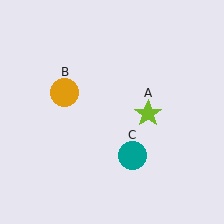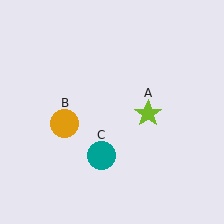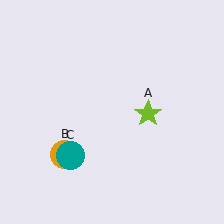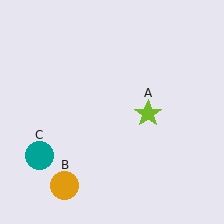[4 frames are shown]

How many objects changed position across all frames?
2 objects changed position: orange circle (object B), teal circle (object C).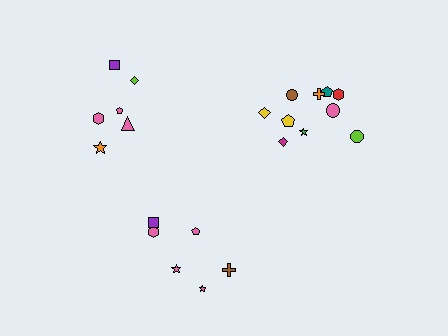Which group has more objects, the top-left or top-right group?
The top-right group.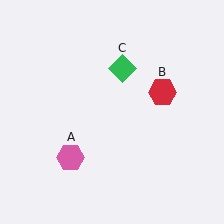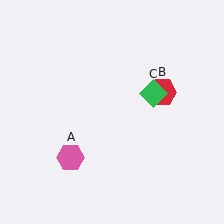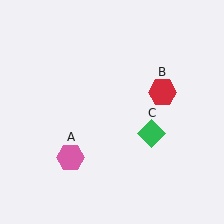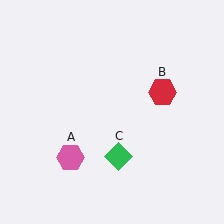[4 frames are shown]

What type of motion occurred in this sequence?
The green diamond (object C) rotated clockwise around the center of the scene.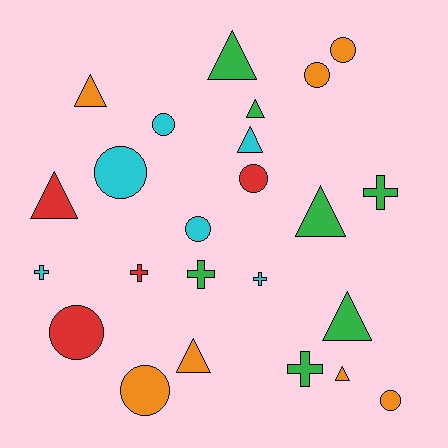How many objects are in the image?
There are 24 objects.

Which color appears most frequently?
Orange, with 7 objects.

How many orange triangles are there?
There are 3 orange triangles.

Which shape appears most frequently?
Triangle, with 9 objects.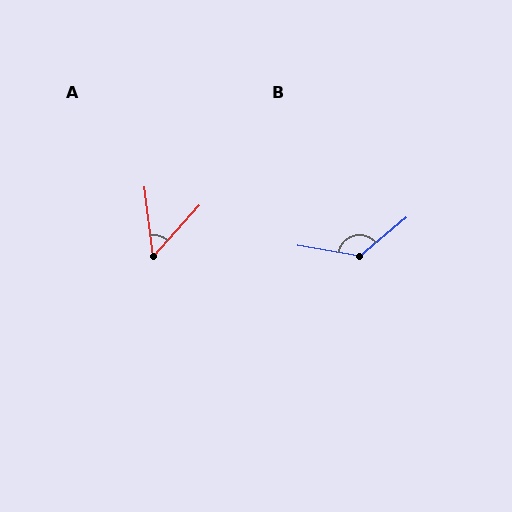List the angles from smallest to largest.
A (49°), B (130°).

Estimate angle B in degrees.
Approximately 130 degrees.